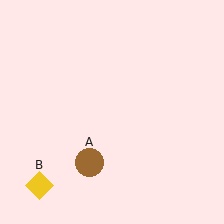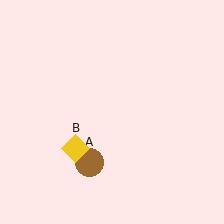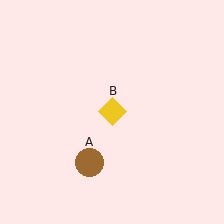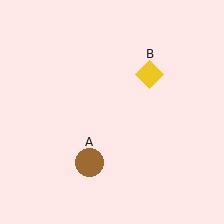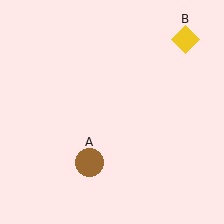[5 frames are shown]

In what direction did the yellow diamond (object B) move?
The yellow diamond (object B) moved up and to the right.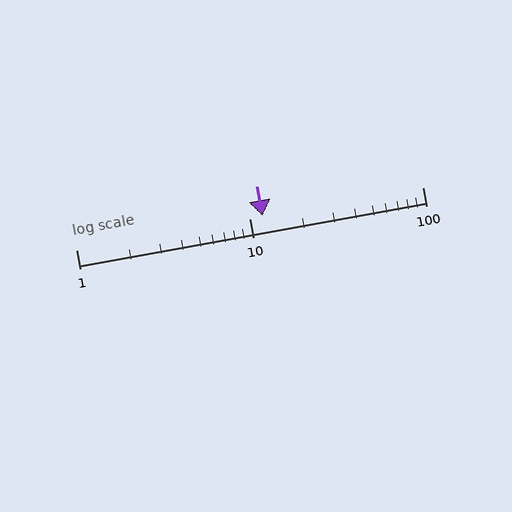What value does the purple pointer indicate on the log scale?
The pointer indicates approximately 12.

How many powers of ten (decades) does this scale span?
The scale spans 2 decades, from 1 to 100.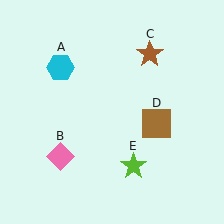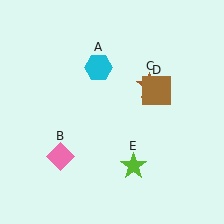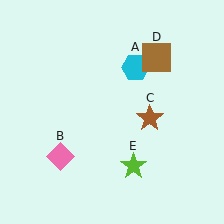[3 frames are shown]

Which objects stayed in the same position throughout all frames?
Pink diamond (object B) and lime star (object E) remained stationary.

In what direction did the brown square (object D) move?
The brown square (object D) moved up.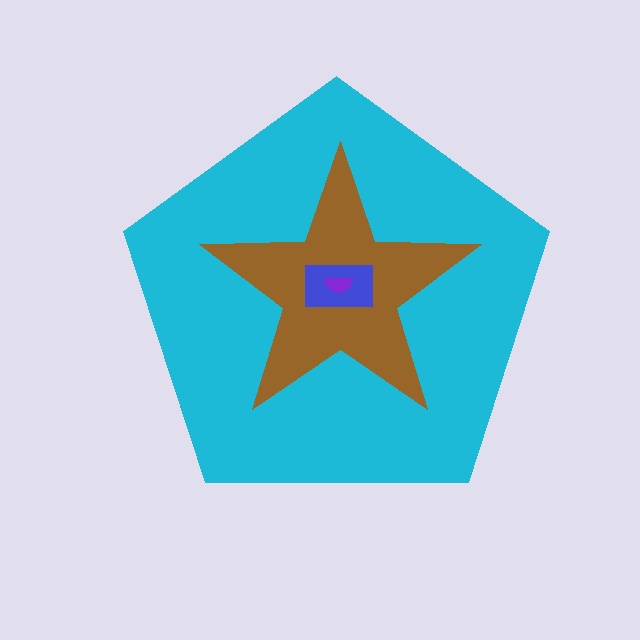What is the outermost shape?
The cyan pentagon.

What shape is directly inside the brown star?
The blue rectangle.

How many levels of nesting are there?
4.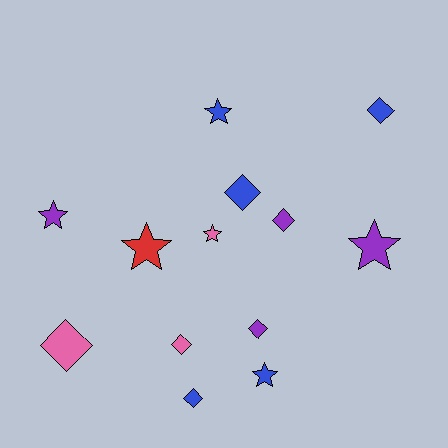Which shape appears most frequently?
Diamond, with 7 objects.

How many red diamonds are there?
There are no red diamonds.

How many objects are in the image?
There are 13 objects.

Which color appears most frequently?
Blue, with 5 objects.